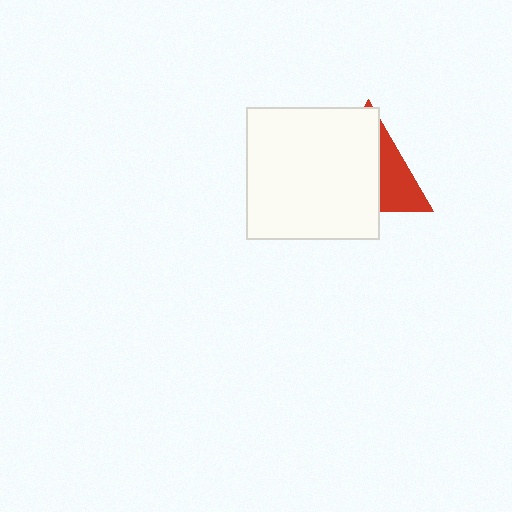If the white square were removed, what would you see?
You would see the complete red triangle.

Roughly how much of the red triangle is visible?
A small part of it is visible (roughly 36%).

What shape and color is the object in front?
The object in front is a white square.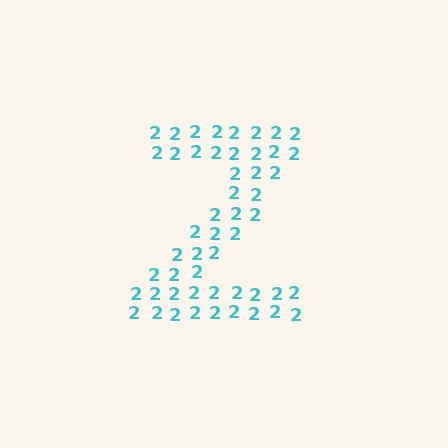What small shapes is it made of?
It is made of small digit 2's.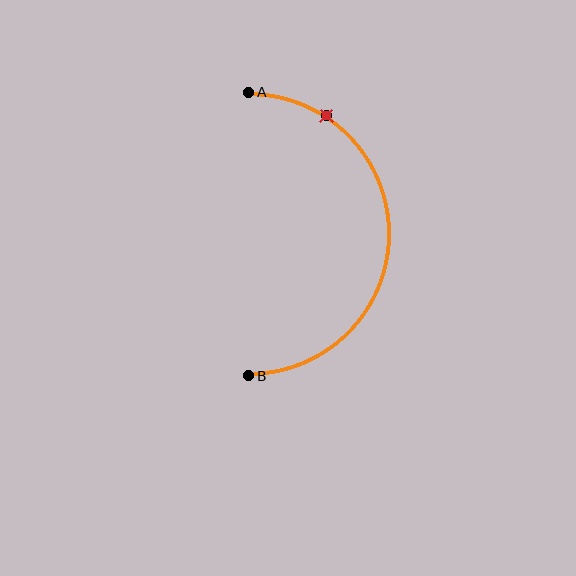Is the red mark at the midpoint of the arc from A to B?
No. The red mark lies on the arc but is closer to endpoint A. The arc midpoint would be at the point on the curve equidistant along the arc from both A and B.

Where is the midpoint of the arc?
The arc midpoint is the point on the curve farthest from the straight line joining A and B. It sits to the right of that line.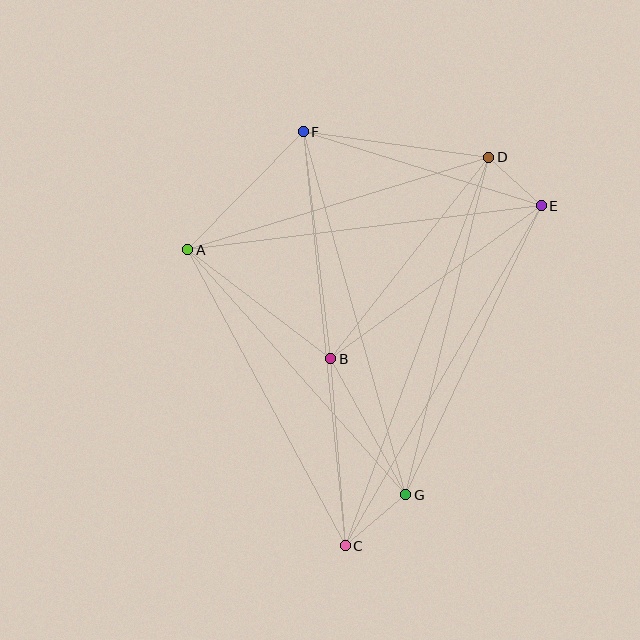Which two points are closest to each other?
Points D and E are closest to each other.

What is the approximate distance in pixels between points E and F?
The distance between E and F is approximately 249 pixels.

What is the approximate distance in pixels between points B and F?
The distance between B and F is approximately 229 pixels.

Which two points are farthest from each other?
Points C and F are farthest from each other.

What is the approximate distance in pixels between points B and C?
The distance between B and C is approximately 187 pixels.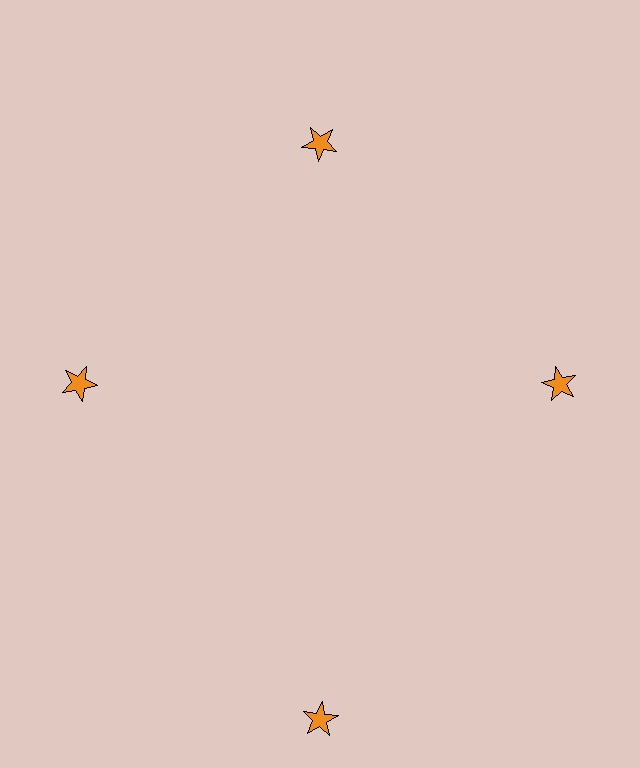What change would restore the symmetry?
The symmetry would be restored by moving it inward, back onto the ring so that all 4 stars sit at equal angles and equal distance from the center.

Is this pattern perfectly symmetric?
No. The 4 orange stars are arranged in a ring, but one element near the 6 o'clock position is pushed outward from the center, breaking the 4-fold rotational symmetry.